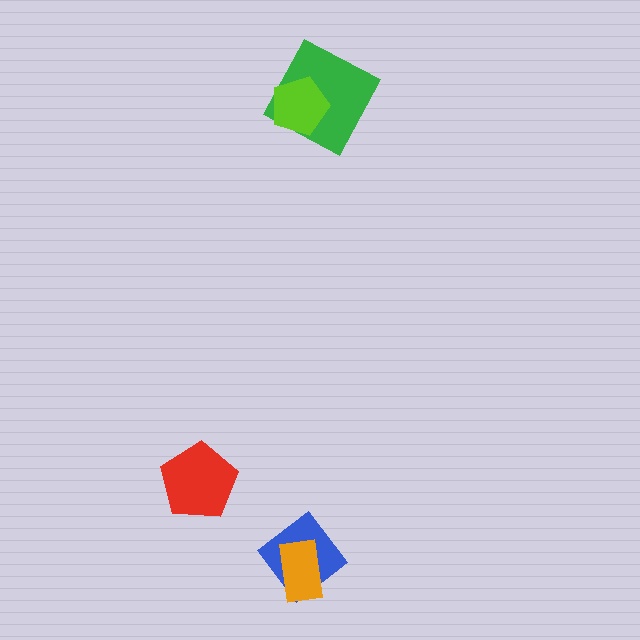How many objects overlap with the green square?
1 object overlaps with the green square.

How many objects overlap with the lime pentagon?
1 object overlaps with the lime pentagon.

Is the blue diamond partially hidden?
Yes, it is partially covered by another shape.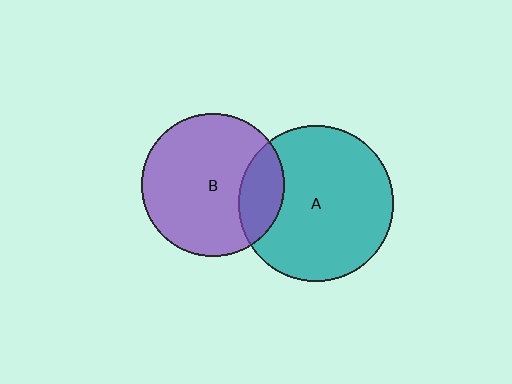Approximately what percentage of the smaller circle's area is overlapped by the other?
Approximately 20%.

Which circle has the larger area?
Circle A (teal).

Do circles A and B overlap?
Yes.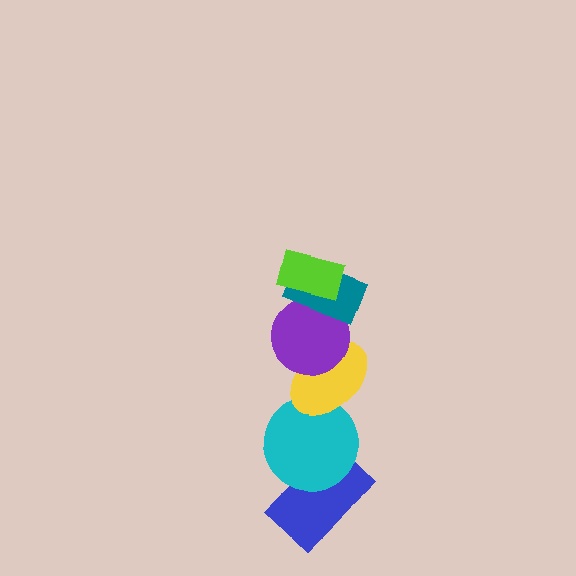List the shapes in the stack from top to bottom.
From top to bottom: the lime rectangle, the teal rectangle, the purple circle, the yellow ellipse, the cyan circle, the blue rectangle.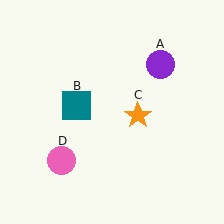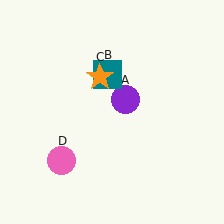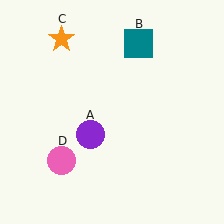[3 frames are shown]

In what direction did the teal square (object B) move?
The teal square (object B) moved up and to the right.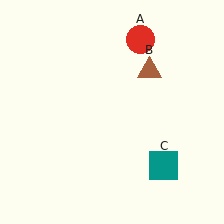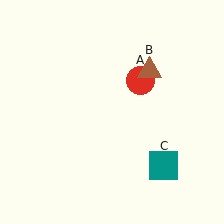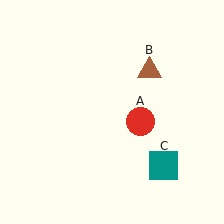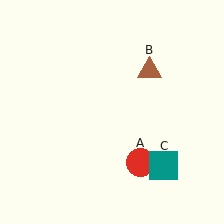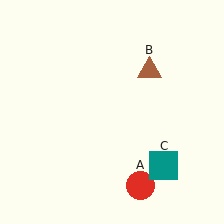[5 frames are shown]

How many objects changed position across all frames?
1 object changed position: red circle (object A).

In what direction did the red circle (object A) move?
The red circle (object A) moved down.